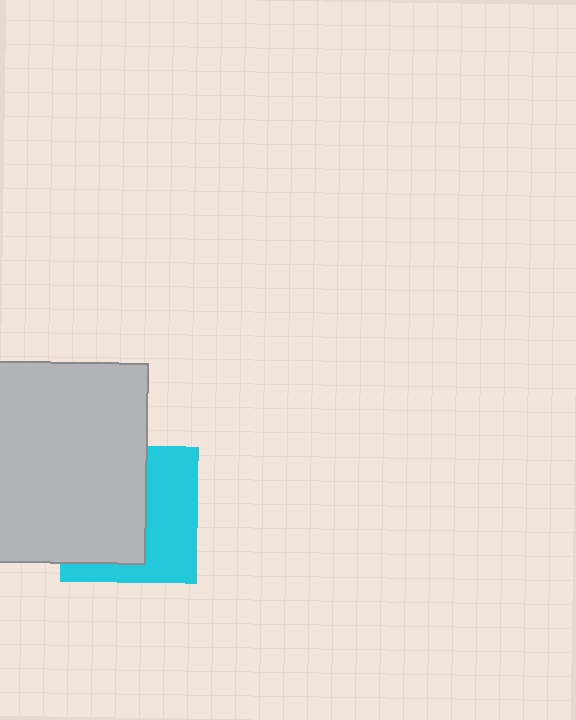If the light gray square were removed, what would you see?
You would see the complete cyan square.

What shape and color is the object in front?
The object in front is a light gray square.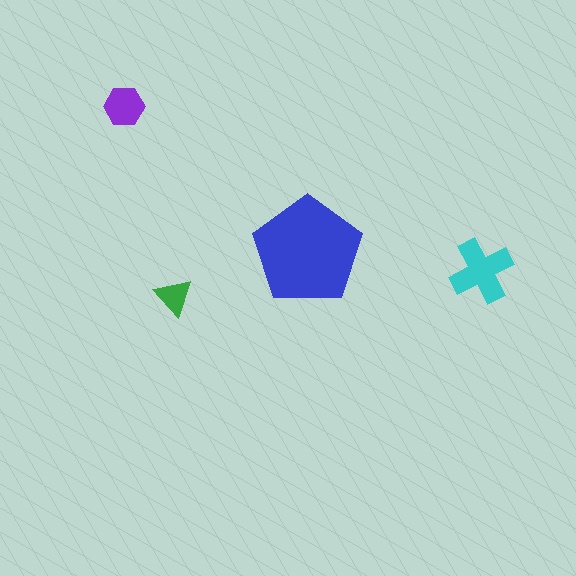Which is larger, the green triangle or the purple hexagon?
The purple hexagon.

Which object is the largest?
The blue pentagon.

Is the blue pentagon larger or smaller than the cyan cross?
Larger.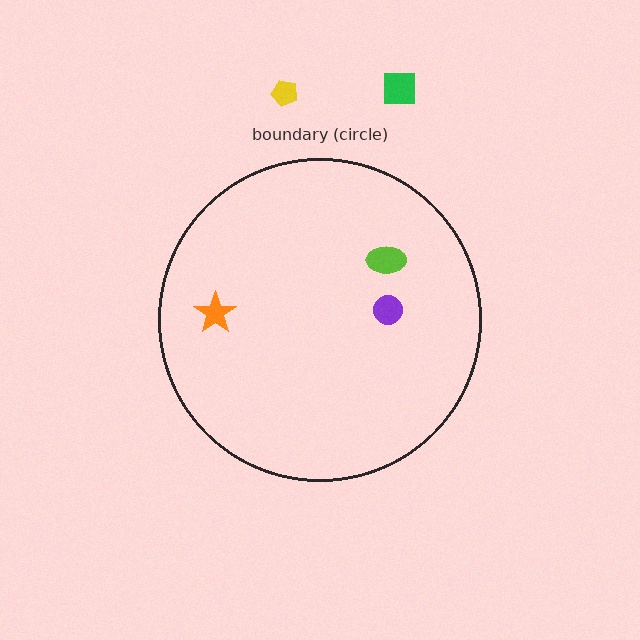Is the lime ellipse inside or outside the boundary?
Inside.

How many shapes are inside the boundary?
3 inside, 2 outside.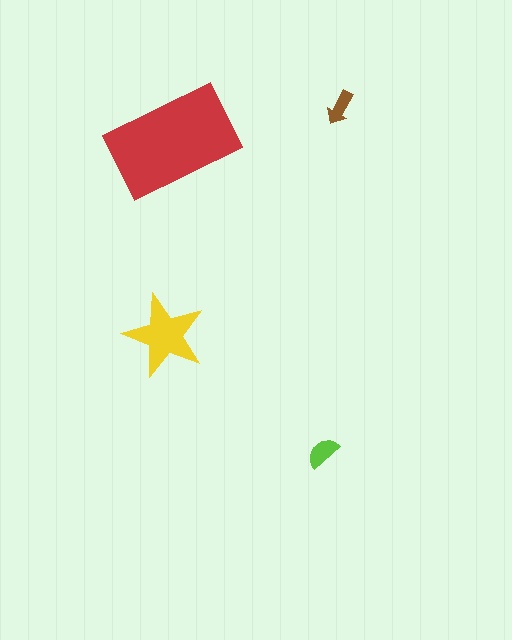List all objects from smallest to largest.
The brown arrow, the lime semicircle, the yellow star, the red rectangle.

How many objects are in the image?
There are 4 objects in the image.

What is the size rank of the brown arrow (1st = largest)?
4th.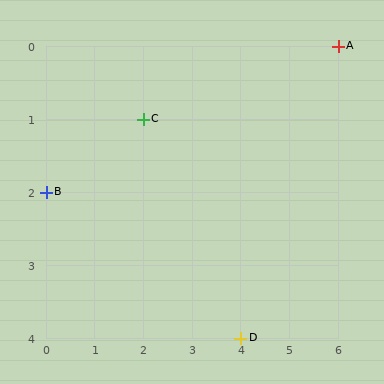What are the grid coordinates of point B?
Point B is at grid coordinates (0, 2).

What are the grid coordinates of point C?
Point C is at grid coordinates (2, 1).